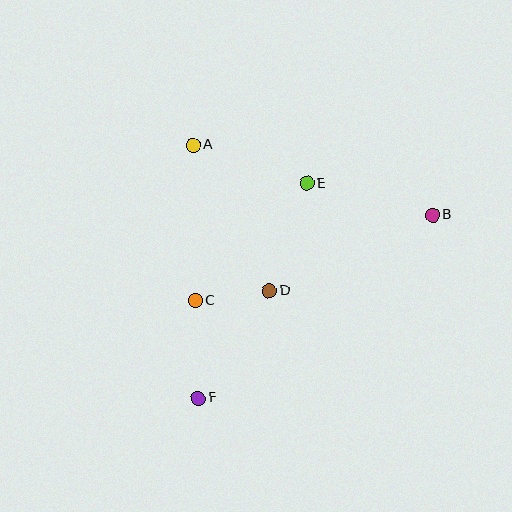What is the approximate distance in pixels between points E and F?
The distance between E and F is approximately 241 pixels.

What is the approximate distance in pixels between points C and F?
The distance between C and F is approximately 97 pixels.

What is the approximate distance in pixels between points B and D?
The distance between B and D is approximately 180 pixels.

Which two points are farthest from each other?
Points B and F are farthest from each other.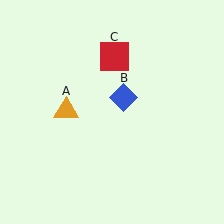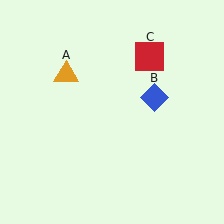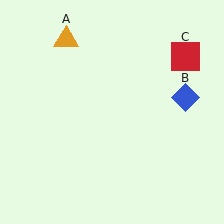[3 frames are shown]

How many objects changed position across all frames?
3 objects changed position: orange triangle (object A), blue diamond (object B), red square (object C).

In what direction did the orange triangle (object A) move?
The orange triangle (object A) moved up.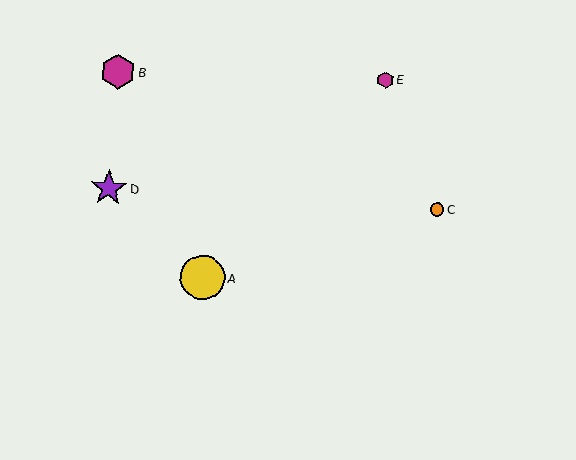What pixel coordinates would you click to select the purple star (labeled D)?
Click at (109, 188) to select the purple star D.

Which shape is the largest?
The yellow circle (labeled A) is the largest.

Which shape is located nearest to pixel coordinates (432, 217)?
The orange circle (labeled C) at (437, 209) is nearest to that location.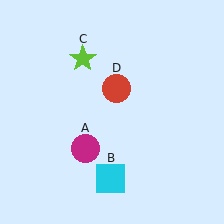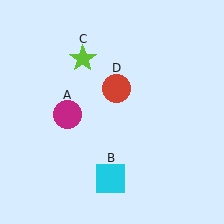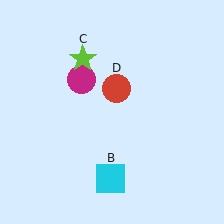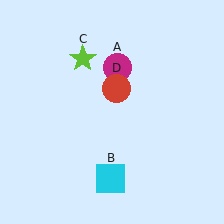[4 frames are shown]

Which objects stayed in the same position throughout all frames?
Cyan square (object B) and lime star (object C) and red circle (object D) remained stationary.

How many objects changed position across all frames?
1 object changed position: magenta circle (object A).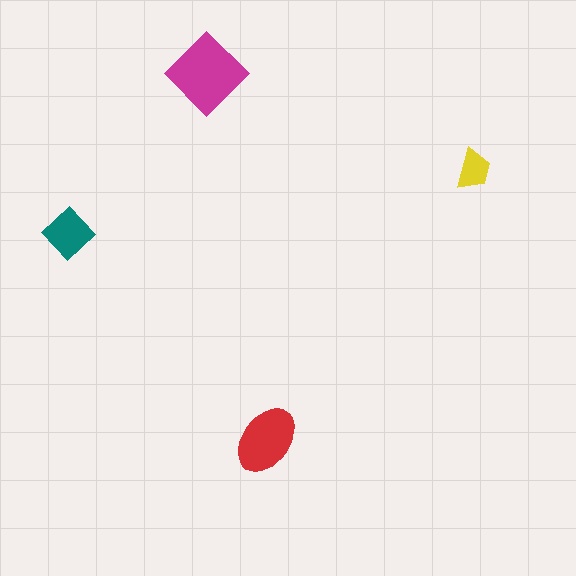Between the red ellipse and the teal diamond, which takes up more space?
The red ellipse.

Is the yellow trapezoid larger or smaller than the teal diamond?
Smaller.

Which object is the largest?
The magenta diamond.